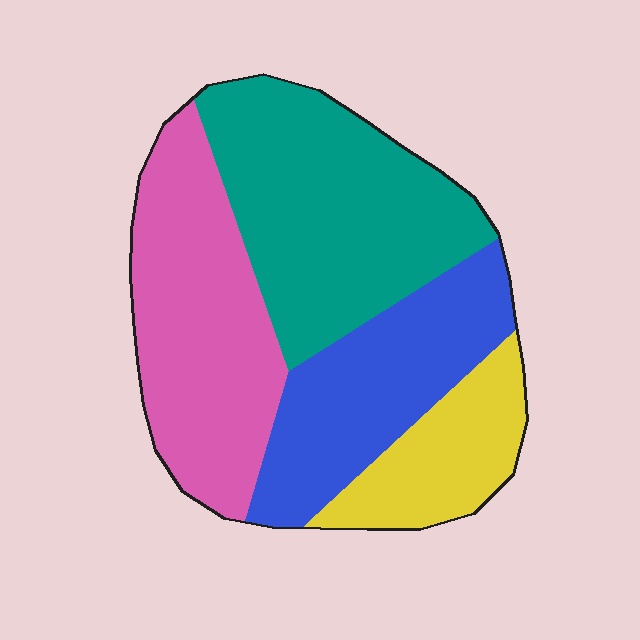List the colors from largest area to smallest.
From largest to smallest: teal, pink, blue, yellow.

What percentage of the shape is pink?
Pink takes up about one third (1/3) of the shape.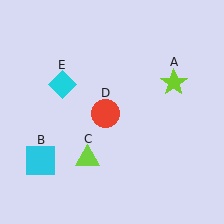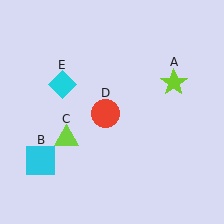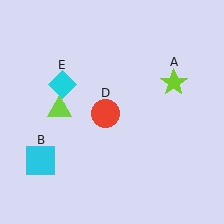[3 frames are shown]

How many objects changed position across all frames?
1 object changed position: lime triangle (object C).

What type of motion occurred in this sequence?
The lime triangle (object C) rotated clockwise around the center of the scene.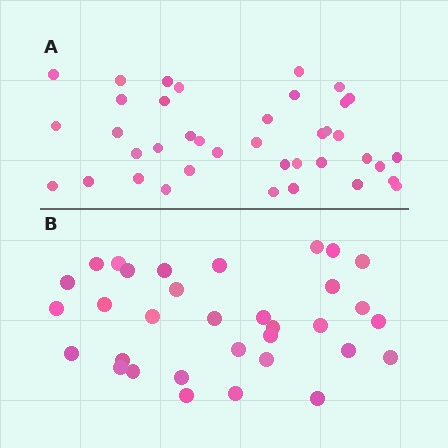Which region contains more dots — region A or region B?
Region A (the top region) has more dots.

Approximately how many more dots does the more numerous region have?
Region A has about 6 more dots than region B.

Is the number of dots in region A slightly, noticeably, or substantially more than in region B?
Region A has only slightly more — the two regions are fairly close. The ratio is roughly 1.2 to 1.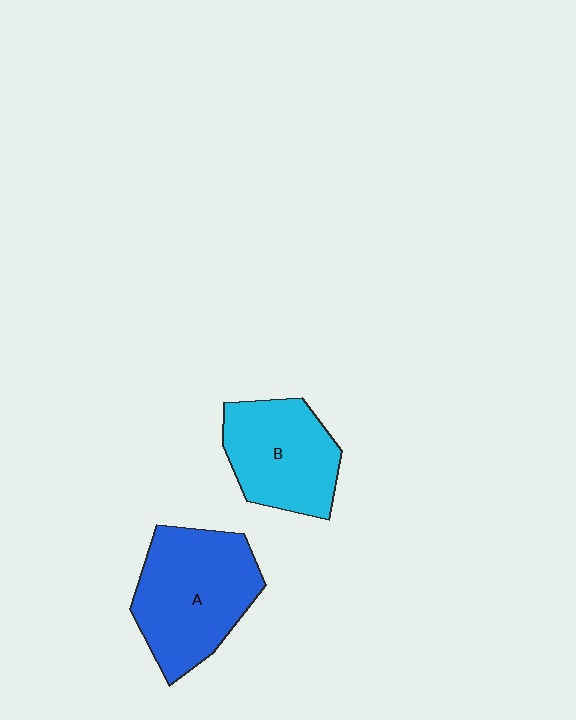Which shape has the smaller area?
Shape B (cyan).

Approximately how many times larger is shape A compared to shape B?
Approximately 1.3 times.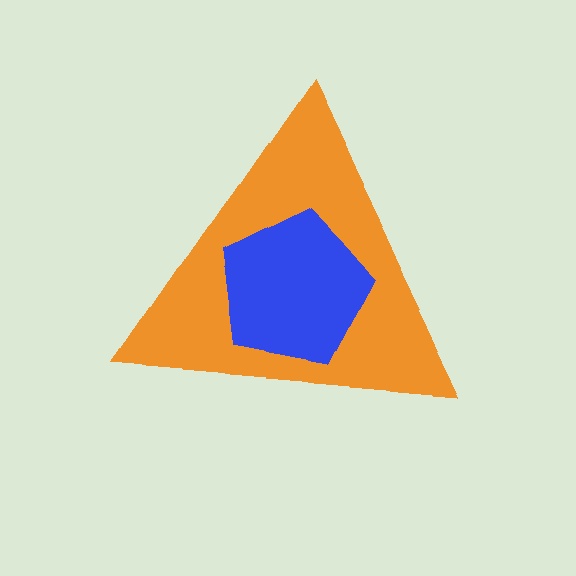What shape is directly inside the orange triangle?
The blue pentagon.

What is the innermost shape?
The blue pentagon.